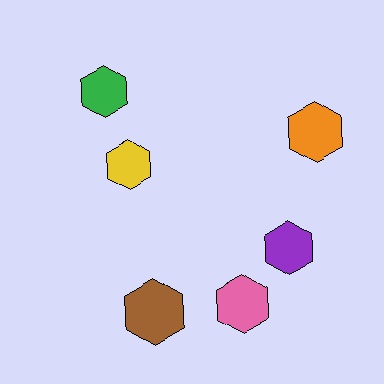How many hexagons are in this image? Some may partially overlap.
There are 6 hexagons.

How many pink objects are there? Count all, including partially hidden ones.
There is 1 pink object.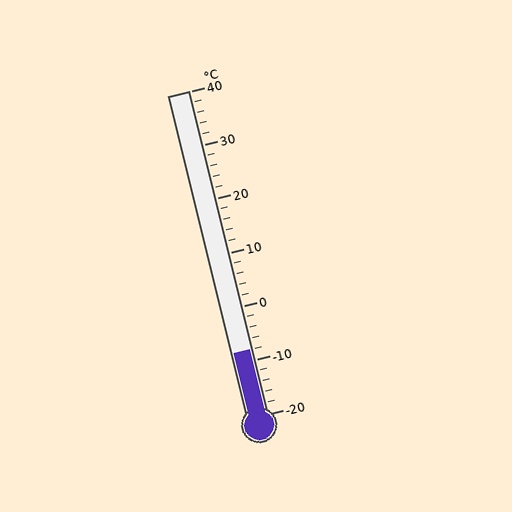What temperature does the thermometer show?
The thermometer shows approximately -8°C.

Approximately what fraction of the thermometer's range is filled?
The thermometer is filled to approximately 20% of its range.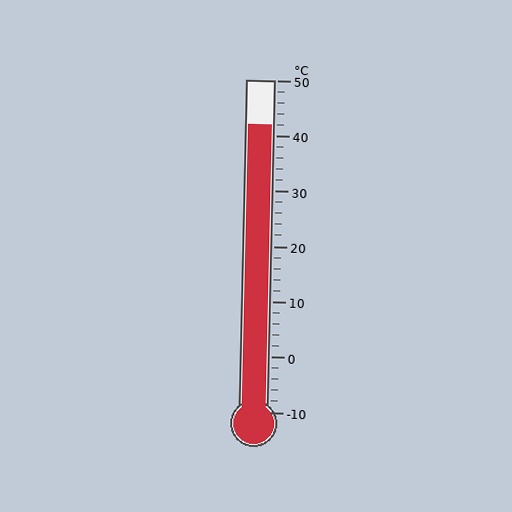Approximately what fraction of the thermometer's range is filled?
The thermometer is filled to approximately 85% of its range.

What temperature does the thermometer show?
The thermometer shows approximately 42°C.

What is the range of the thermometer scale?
The thermometer scale ranges from -10°C to 50°C.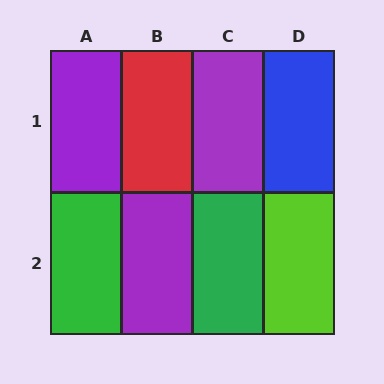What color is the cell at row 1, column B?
Red.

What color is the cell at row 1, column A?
Purple.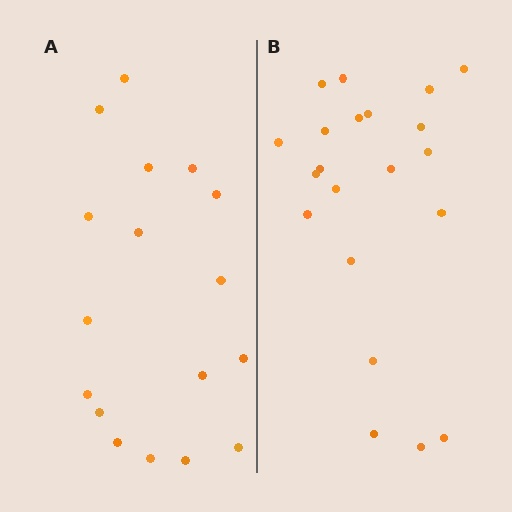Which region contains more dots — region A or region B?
Region B (the right region) has more dots.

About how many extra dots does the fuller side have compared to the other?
Region B has about 4 more dots than region A.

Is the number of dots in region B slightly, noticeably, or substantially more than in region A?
Region B has only slightly more — the two regions are fairly close. The ratio is roughly 1.2 to 1.